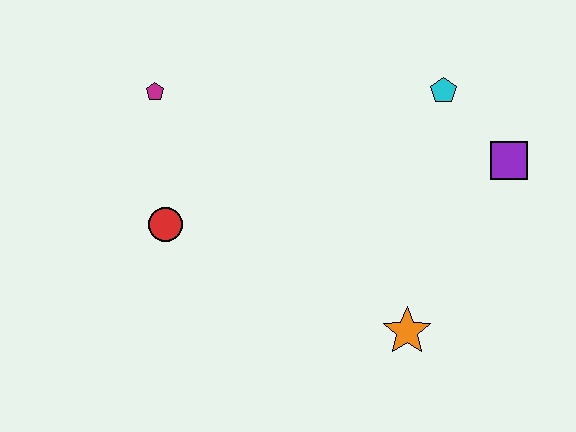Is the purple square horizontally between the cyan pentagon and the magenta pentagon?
No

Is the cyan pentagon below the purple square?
No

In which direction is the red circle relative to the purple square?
The red circle is to the left of the purple square.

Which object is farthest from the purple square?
The magenta pentagon is farthest from the purple square.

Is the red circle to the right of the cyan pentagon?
No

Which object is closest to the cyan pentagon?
The purple square is closest to the cyan pentagon.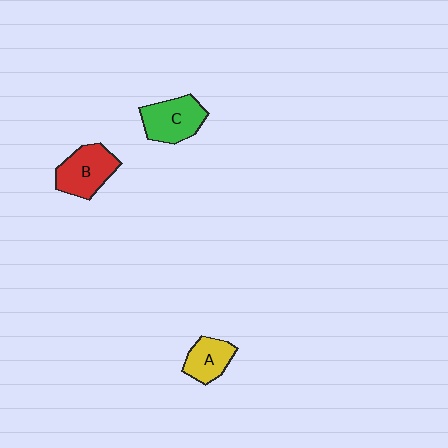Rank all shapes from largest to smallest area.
From largest to smallest: B (red), C (green), A (yellow).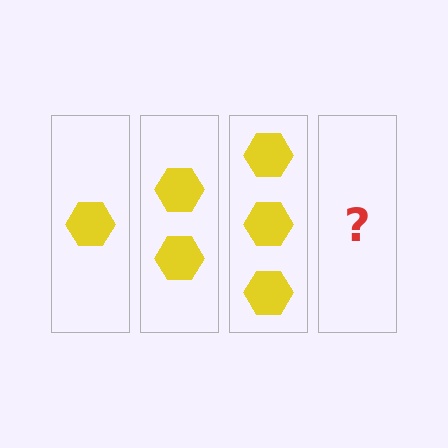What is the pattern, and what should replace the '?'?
The pattern is that each step adds one more hexagon. The '?' should be 4 hexagons.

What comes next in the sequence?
The next element should be 4 hexagons.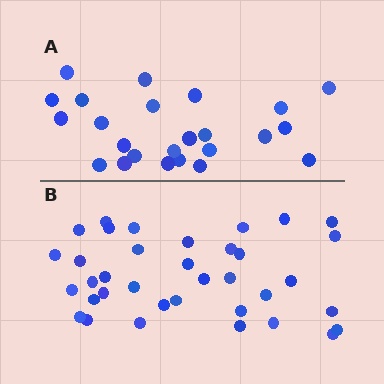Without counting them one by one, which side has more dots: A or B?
Region B (the bottom region) has more dots.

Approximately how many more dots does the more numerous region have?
Region B has roughly 12 or so more dots than region A.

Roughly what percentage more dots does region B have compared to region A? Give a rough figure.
About 50% more.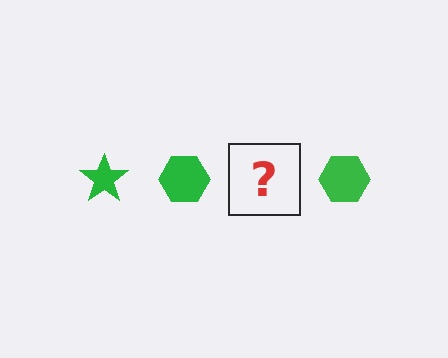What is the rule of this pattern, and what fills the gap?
The rule is that the pattern cycles through star, hexagon shapes in green. The gap should be filled with a green star.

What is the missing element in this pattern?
The missing element is a green star.